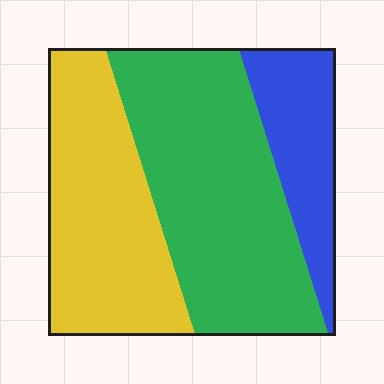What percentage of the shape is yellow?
Yellow covers roughly 35% of the shape.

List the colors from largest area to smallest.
From largest to smallest: green, yellow, blue.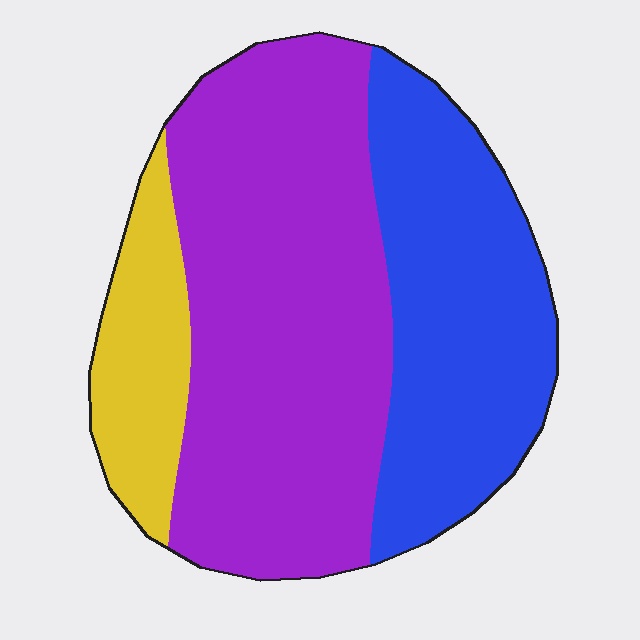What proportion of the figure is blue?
Blue covers about 35% of the figure.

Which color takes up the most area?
Purple, at roughly 55%.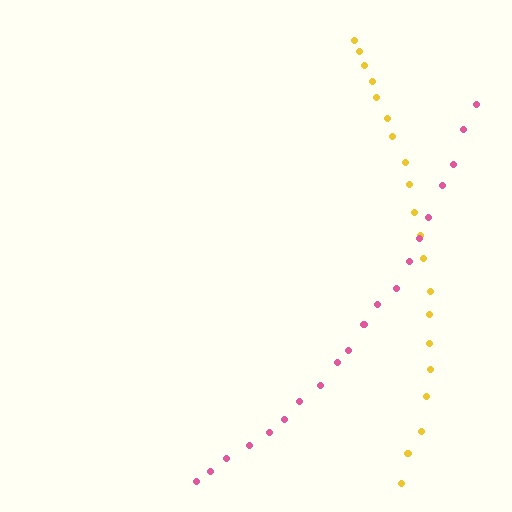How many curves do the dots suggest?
There are 2 distinct paths.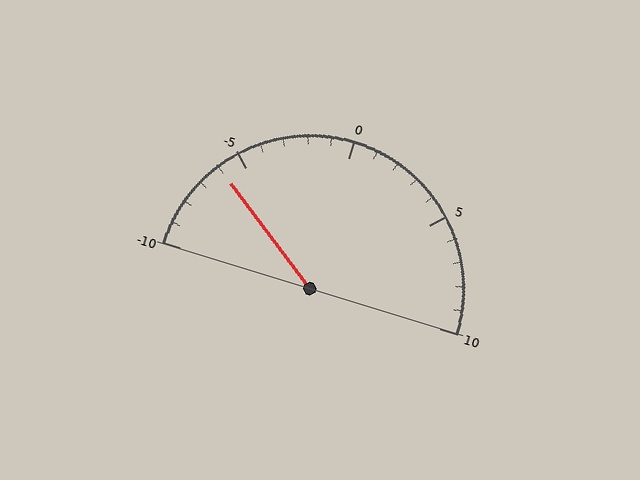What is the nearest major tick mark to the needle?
The nearest major tick mark is -5.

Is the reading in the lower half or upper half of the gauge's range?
The reading is in the lower half of the range (-10 to 10).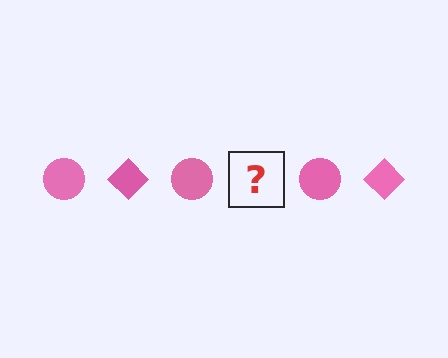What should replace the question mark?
The question mark should be replaced with a pink diamond.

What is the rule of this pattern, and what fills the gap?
The rule is that the pattern cycles through circle, diamond shapes in pink. The gap should be filled with a pink diamond.